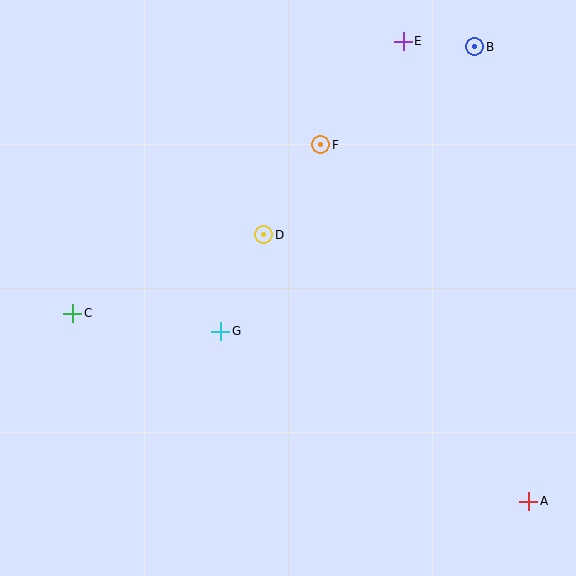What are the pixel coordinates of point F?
Point F is at (321, 145).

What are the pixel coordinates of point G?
Point G is at (221, 331).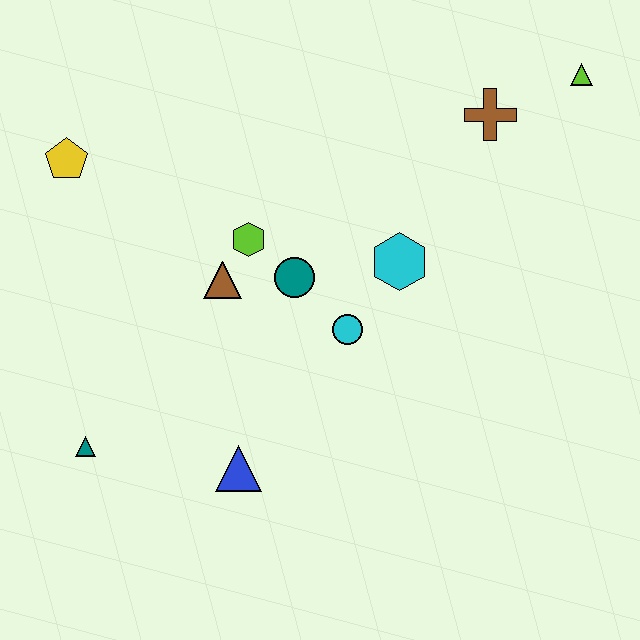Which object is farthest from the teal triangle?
The lime triangle is farthest from the teal triangle.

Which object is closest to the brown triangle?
The lime hexagon is closest to the brown triangle.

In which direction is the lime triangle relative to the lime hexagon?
The lime triangle is to the right of the lime hexagon.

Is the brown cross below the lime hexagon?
No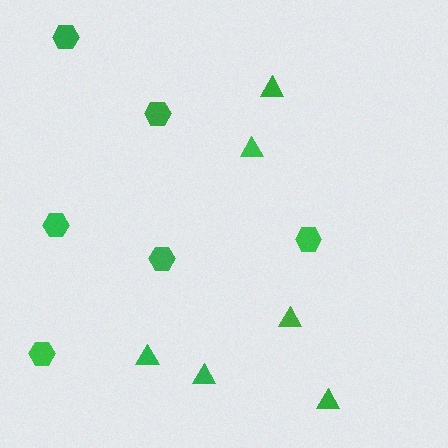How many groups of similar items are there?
There are 2 groups: one group of triangles (6) and one group of hexagons (6).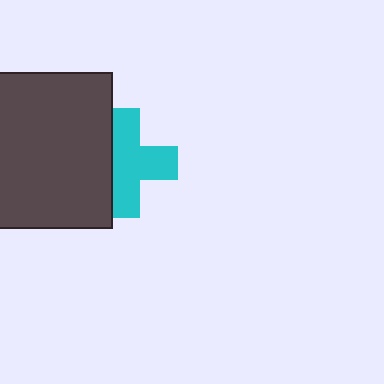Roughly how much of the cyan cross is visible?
Most of it is visible (roughly 66%).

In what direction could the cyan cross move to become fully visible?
The cyan cross could move right. That would shift it out from behind the dark gray rectangle entirely.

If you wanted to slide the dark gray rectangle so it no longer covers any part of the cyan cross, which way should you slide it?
Slide it left — that is the most direct way to separate the two shapes.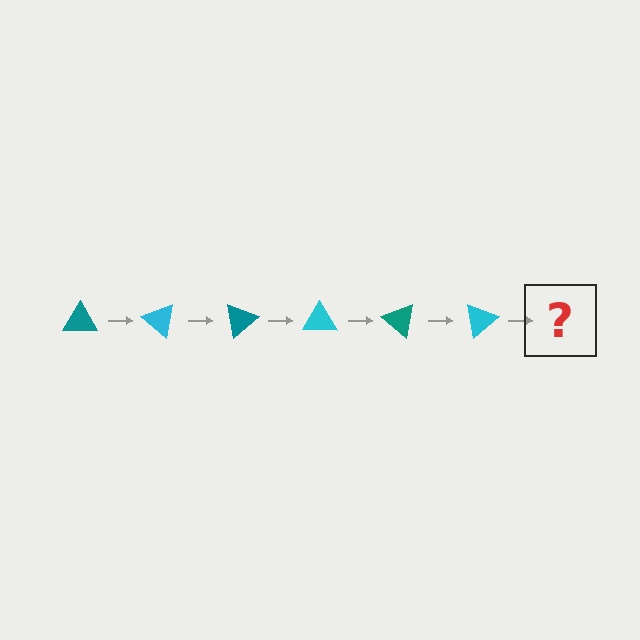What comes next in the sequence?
The next element should be a teal triangle, rotated 240 degrees from the start.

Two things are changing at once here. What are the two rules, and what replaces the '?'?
The two rules are that it rotates 40 degrees each step and the color cycles through teal and cyan. The '?' should be a teal triangle, rotated 240 degrees from the start.